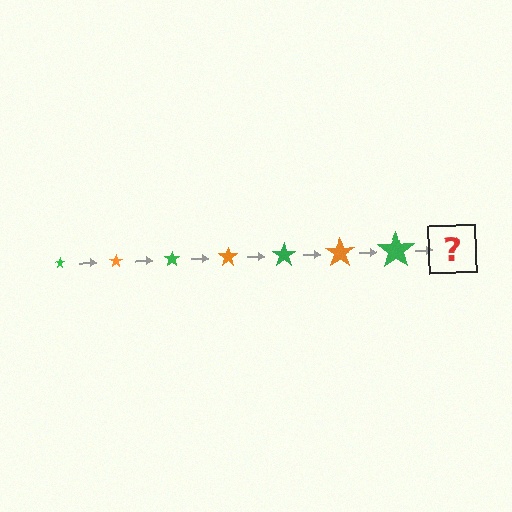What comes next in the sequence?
The next element should be an orange star, larger than the previous one.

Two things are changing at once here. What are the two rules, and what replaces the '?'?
The two rules are that the star grows larger each step and the color cycles through green and orange. The '?' should be an orange star, larger than the previous one.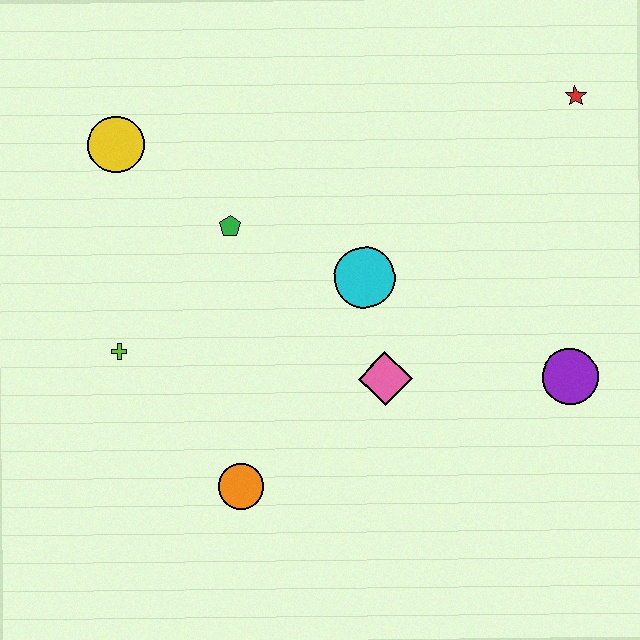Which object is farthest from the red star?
The lime cross is farthest from the red star.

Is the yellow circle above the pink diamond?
Yes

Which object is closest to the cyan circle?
The pink diamond is closest to the cyan circle.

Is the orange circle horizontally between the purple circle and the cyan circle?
No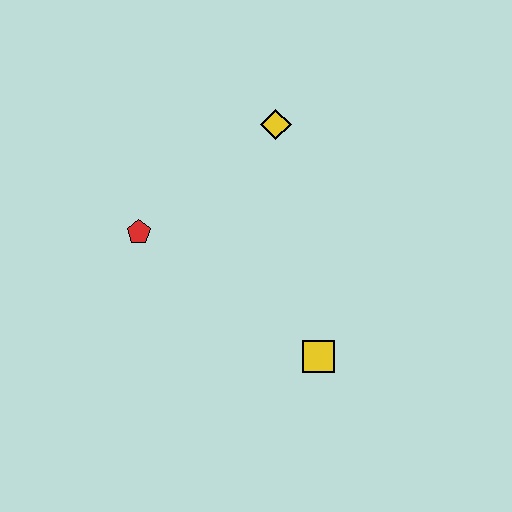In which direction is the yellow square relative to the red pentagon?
The yellow square is to the right of the red pentagon.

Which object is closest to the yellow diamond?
The red pentagon is closest to the yellow diamond.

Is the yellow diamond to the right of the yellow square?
No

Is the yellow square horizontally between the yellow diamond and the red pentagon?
No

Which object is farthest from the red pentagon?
The yellow square is farthest from the red pentagon.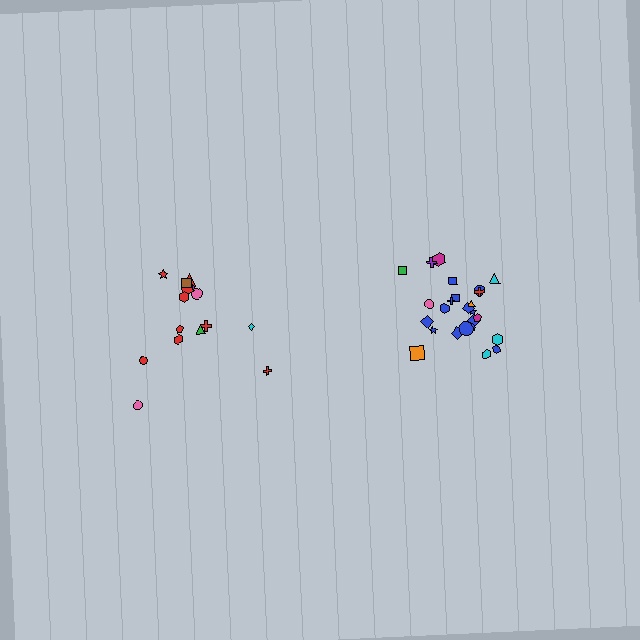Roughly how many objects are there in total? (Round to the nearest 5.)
Roughly 40 objects in total.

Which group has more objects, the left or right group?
The right group.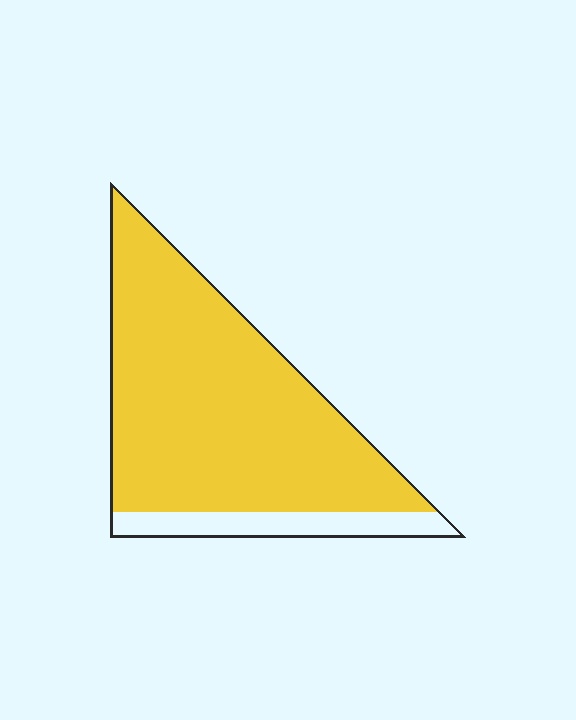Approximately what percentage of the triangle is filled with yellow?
Approximately 85%.